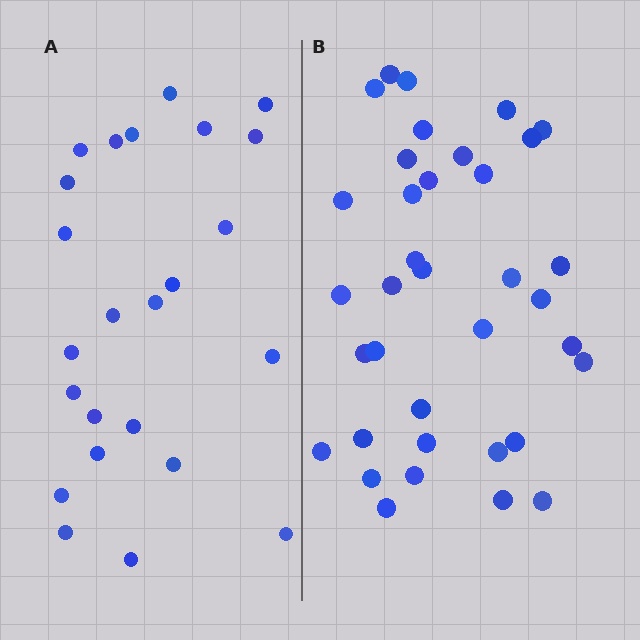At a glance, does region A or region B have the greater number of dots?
Region B (the right region) has more dots.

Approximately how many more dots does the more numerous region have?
Region B has roughly 12 or so more dots than region A.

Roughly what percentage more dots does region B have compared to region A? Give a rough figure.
About 50% more.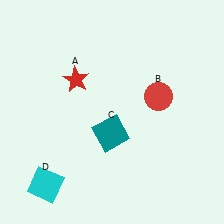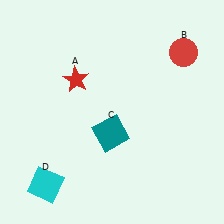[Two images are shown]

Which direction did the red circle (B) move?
The red circle (B) moved up.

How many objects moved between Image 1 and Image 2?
1 object moved between the two images.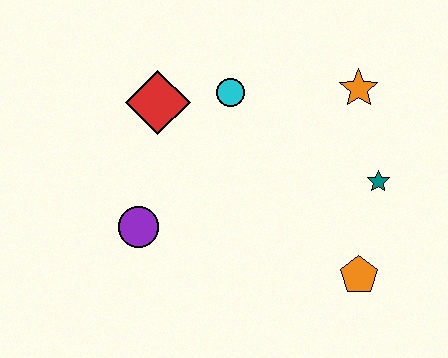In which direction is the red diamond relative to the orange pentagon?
The red diamond is to the left of the orange pentagon.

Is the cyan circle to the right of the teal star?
No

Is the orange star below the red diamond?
No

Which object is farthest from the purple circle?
The orange star is farthest from the purple circle.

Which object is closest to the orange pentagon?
The teal star is closest to the orange pentagon.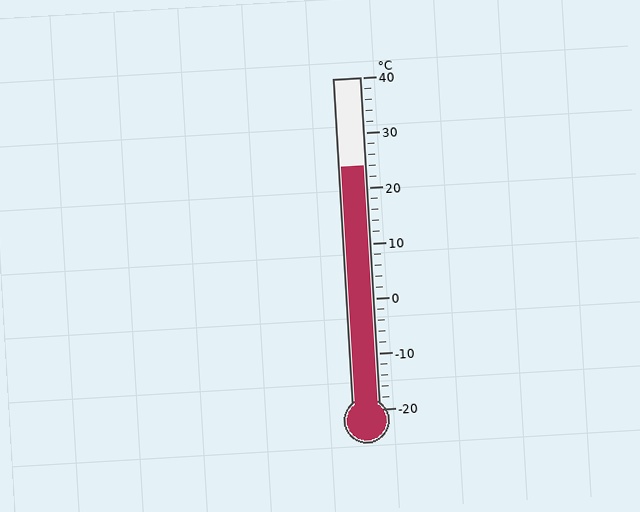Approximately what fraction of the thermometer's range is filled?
The thermometer is filled to approximately 75% of its range.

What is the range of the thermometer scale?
The thermometer scale ranges from -20°C to 40°C.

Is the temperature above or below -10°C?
The temperature is above -10°C.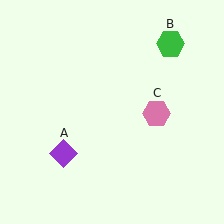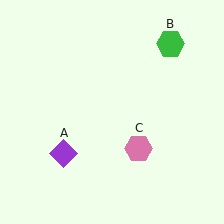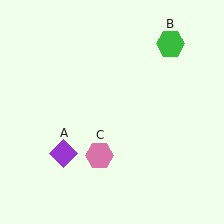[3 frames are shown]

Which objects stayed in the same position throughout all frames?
Purple diamond (object A) and green hexagon (object B) remained stationary.